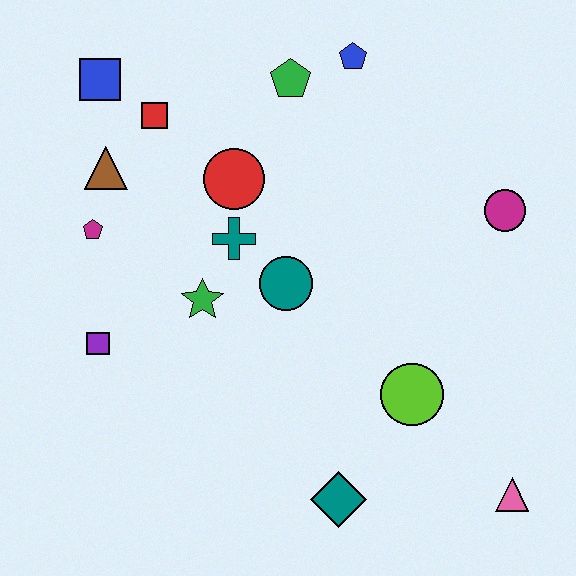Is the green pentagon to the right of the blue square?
Yes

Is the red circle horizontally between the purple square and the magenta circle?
Yes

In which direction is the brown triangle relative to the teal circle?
The brown triangle is to the left of the teal circle.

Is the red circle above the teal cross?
Yes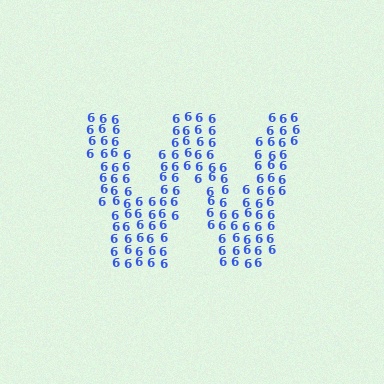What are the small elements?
The small elements are digit 6's.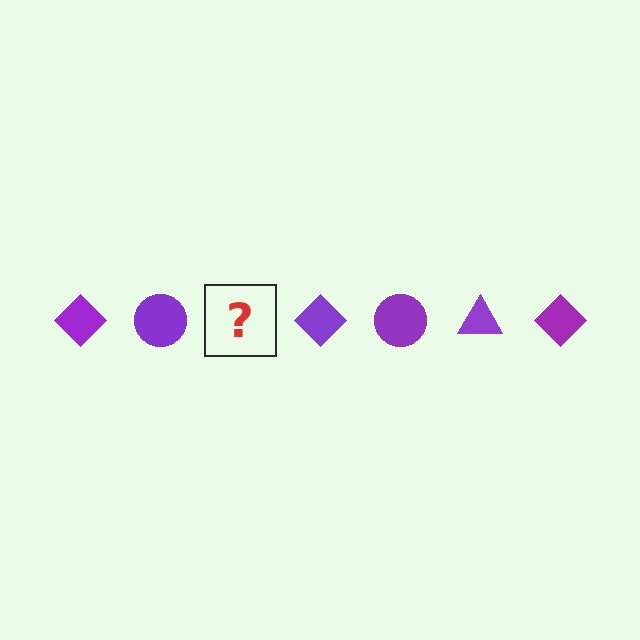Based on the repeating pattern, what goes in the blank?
The blank should be a purple triangle.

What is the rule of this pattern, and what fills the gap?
The rule is that the pattern cycles through diamond, circle, triangle shapes in purple. The gap should be filled with a purple triangle.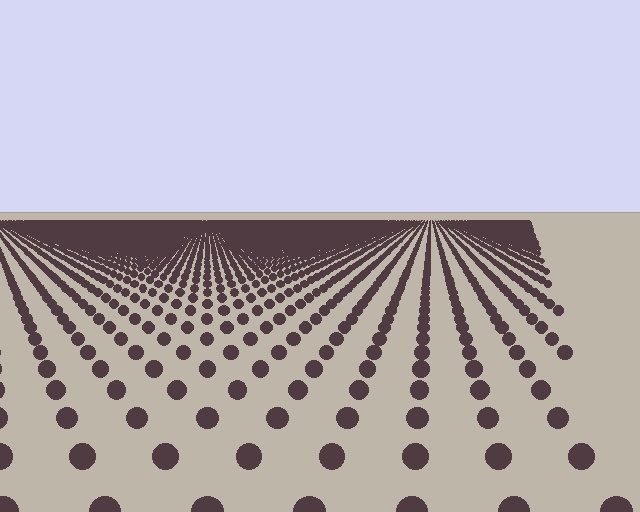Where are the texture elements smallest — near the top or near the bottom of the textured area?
Near the top.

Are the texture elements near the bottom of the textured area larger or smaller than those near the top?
Larger. Near the bottom, elements are closer to the viewer and appear at a bigger on-screen size.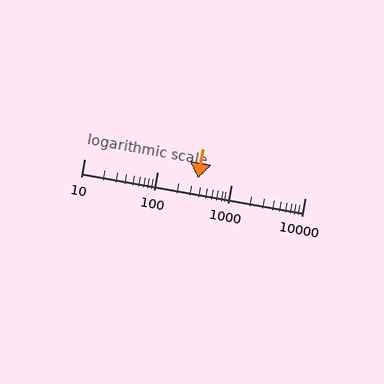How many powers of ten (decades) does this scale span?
The scale spans 3 decades, from 10 to 10000.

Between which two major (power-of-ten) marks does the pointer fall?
The pointer is between 100 and 1000.